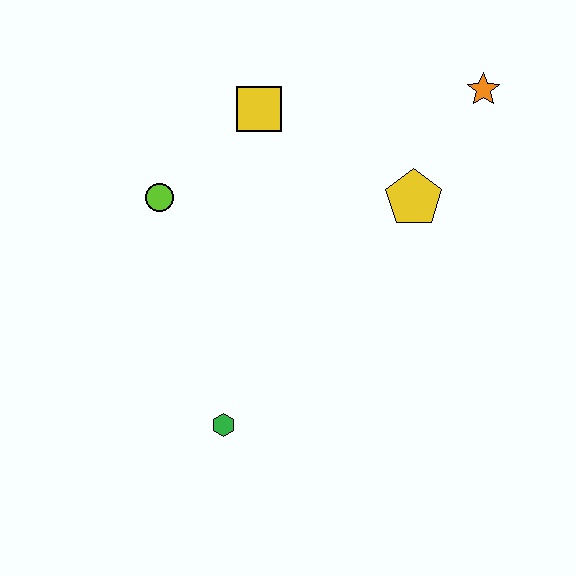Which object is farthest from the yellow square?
The green hexagon is farthest from the yellow square.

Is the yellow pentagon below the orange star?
Yes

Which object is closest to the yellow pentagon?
The orange star is closest to the yellow pentagon.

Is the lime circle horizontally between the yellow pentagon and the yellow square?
No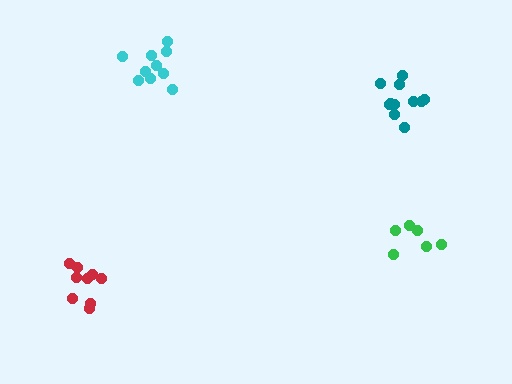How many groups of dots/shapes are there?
There are 4 groups.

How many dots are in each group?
Group 1: 11 dots, Group 2: 6 dots, Group 3: 9 dots, Group 4: 10 dots (36 total).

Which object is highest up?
The cyan cluster is topmost.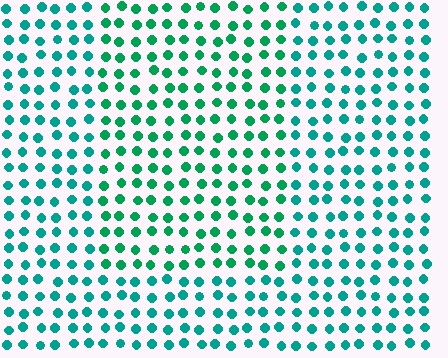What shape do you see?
I see a rectangle.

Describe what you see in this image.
The image is filled with small teal elements in a uniform arrangement. A rectangle-shaped region is visible where the elements are tinted to a slightly different hue, forming a subtle color boundary.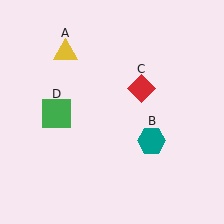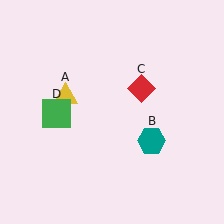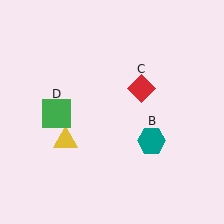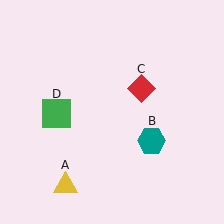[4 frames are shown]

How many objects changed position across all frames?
1 object changed position: yellow triangle (object A).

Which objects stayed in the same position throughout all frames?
Teal hexagon (object B) and red diamond (object C) and green square (object D) remained stationary.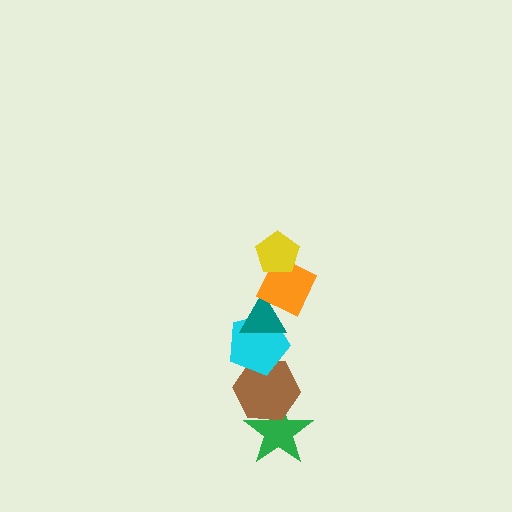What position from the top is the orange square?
The orange square is 2nd from the top.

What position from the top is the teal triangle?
The teal triangle is 3rd from the top.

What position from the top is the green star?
The green star is 6th from the top.